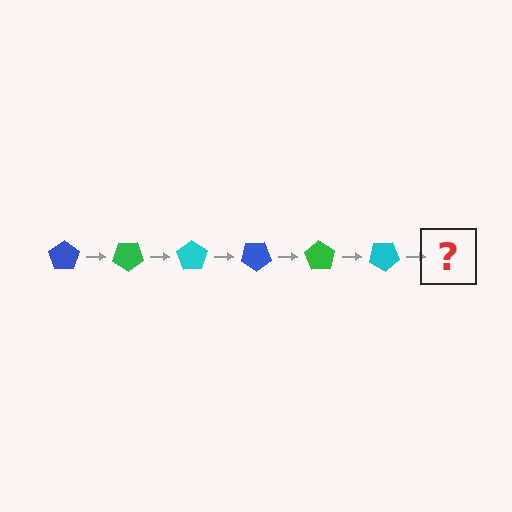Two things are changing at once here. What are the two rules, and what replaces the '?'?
The two rules are that it rotates 35 degrees each step and the color cycles through blue, green, and cyan. The '?' should be a blue pentagon, rotated 210 degrees from the start.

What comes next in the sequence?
The next element should be a blue pentagon, rotated 210 degrees from the start.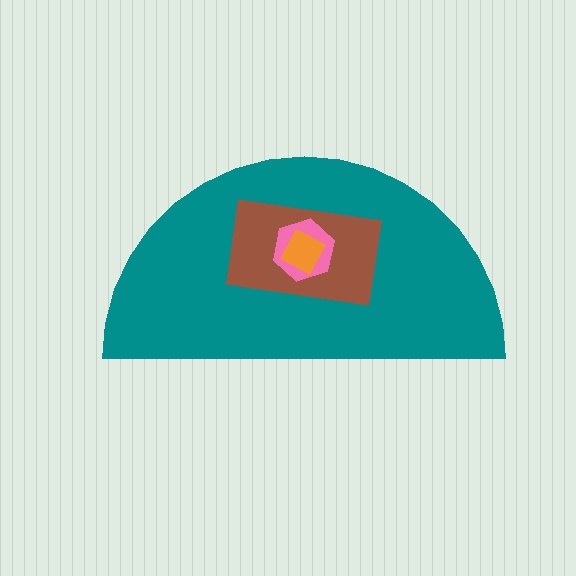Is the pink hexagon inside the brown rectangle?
Yes.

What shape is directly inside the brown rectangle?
The pink hexagon.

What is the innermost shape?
The orange square.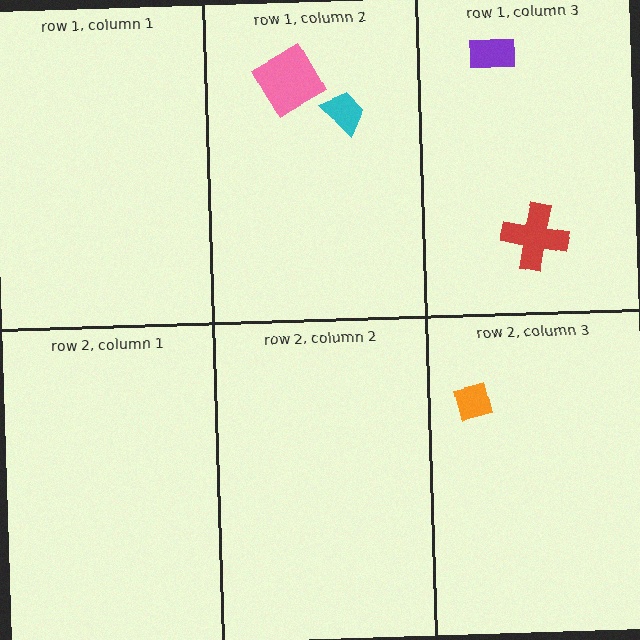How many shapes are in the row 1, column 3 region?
2.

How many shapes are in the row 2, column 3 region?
1.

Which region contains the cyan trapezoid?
The row 1, column 2 region.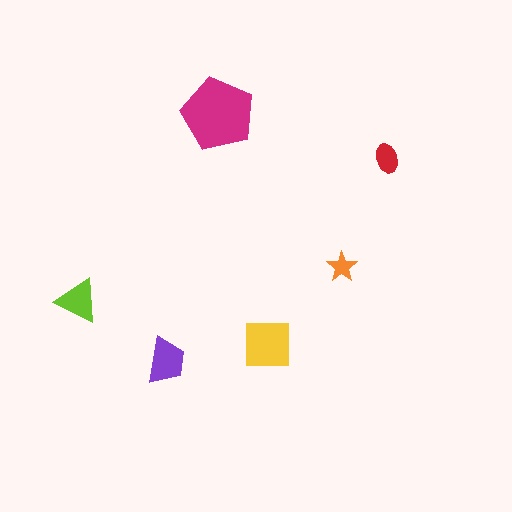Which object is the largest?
The magenta pentagon.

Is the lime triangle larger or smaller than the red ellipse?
Larger.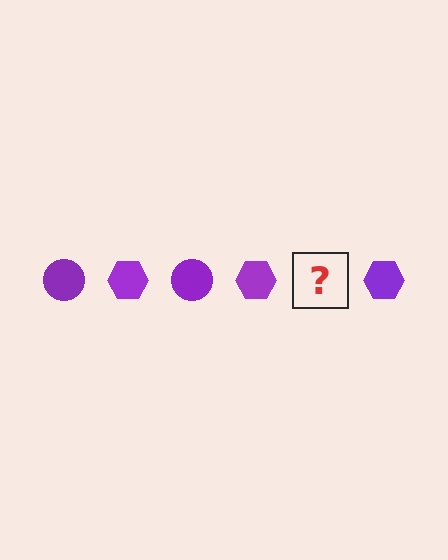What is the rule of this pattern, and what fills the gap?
The rule is that the pattern cycles through circle, hexagon shapes in purple. The gap should be filled with a purple circle.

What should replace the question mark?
The question mark should be replaced with a purple circle.